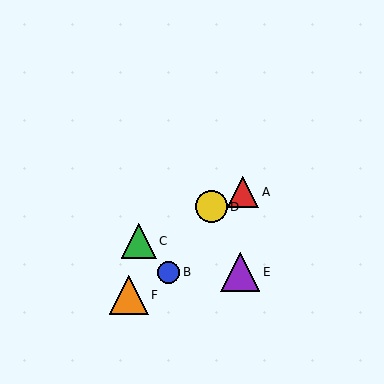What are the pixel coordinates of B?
Object B is at (169, 272).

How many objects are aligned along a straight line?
3 objects (A, C, D) are aligned along a straight line.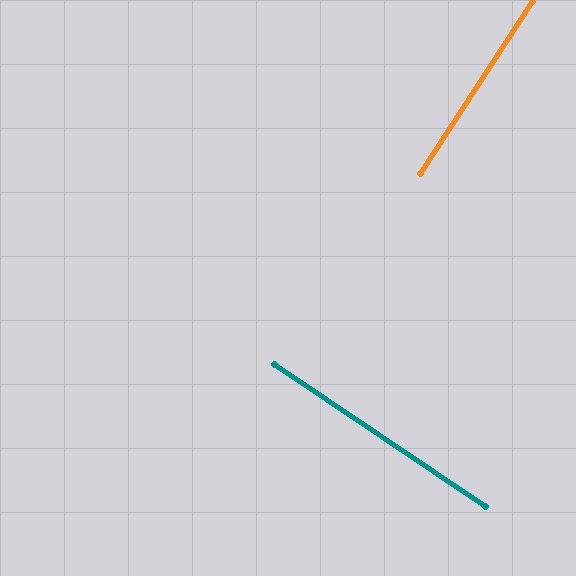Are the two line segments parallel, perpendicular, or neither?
Perpendicular — they meet at approximately 89°.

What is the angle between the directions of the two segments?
Approximately 89 degrees.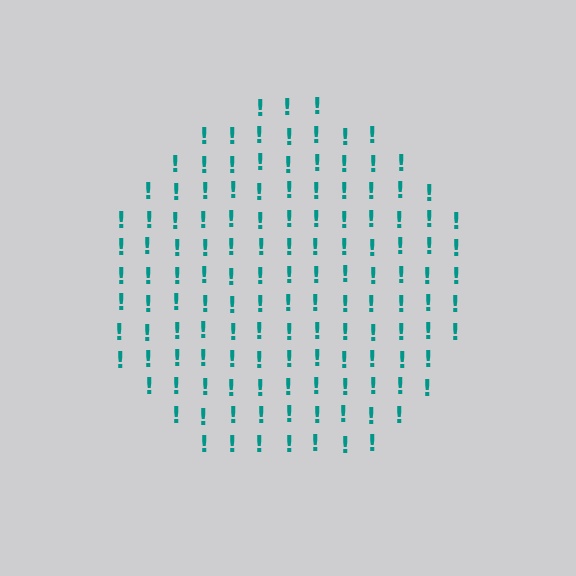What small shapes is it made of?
It is made of small exclamation marks.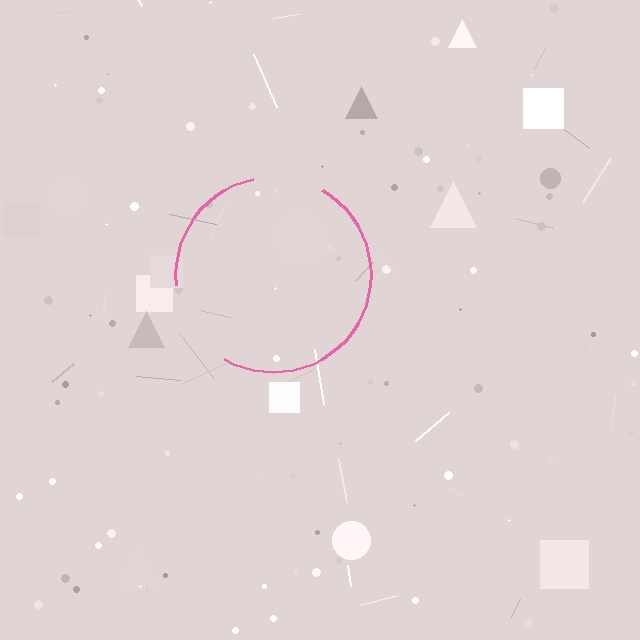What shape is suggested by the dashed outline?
The dashed outline suggests a circle.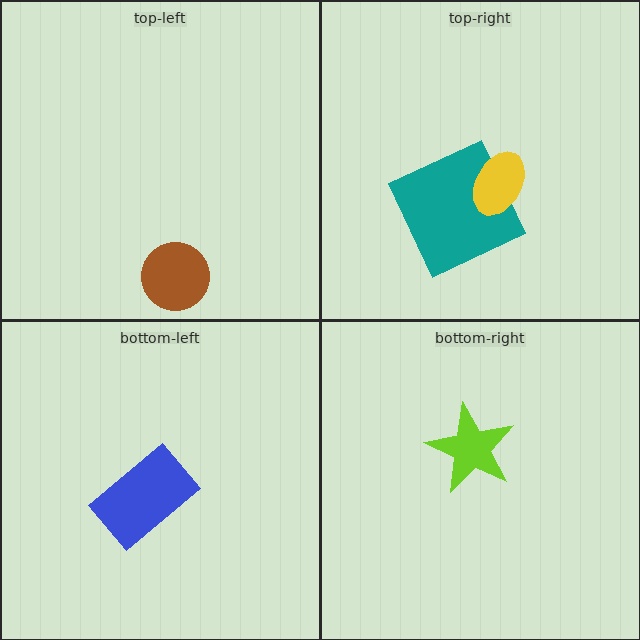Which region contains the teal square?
The top-right region.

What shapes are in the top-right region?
The teal square, the yellow ellipse.